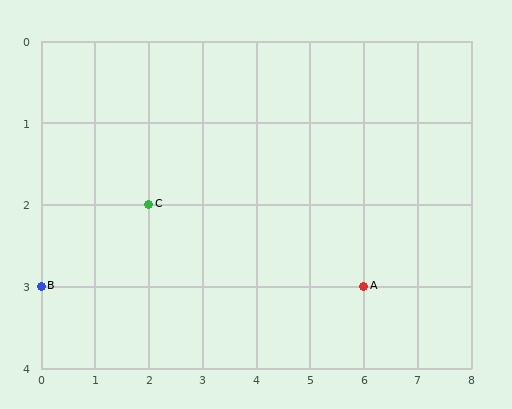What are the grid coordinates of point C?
Point C is at grid coordinates (2, 2).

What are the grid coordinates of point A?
Point A is at grid coordinates (6, 3).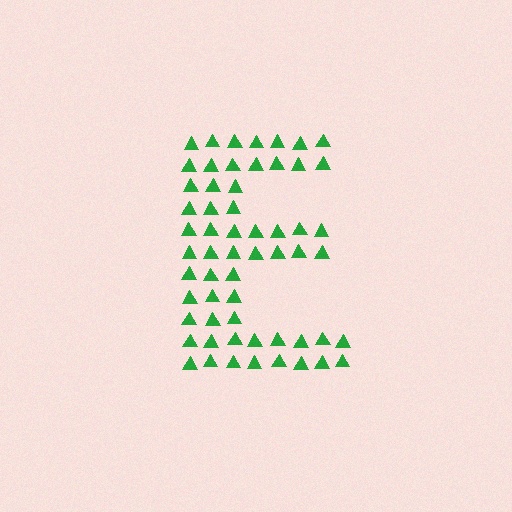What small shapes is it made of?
It is made of small triangles.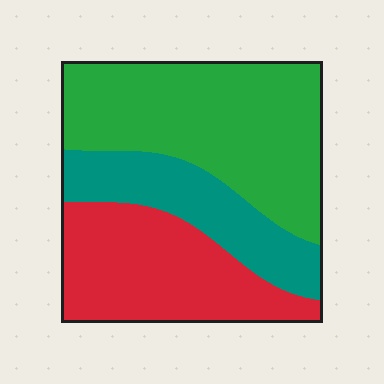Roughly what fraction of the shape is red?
Red takes up between a sixth and a third of the shape.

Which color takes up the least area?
Teal, at roughly 20%.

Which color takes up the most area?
Green, at roughly 45%.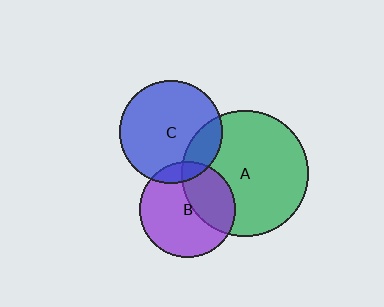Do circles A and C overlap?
Yes.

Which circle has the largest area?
Circle A (green).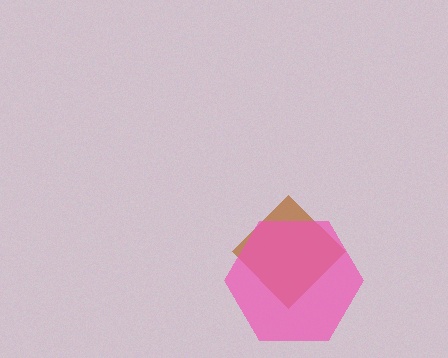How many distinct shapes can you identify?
There are 2 distinct shapes: a brown diamond, a pink hexagon.